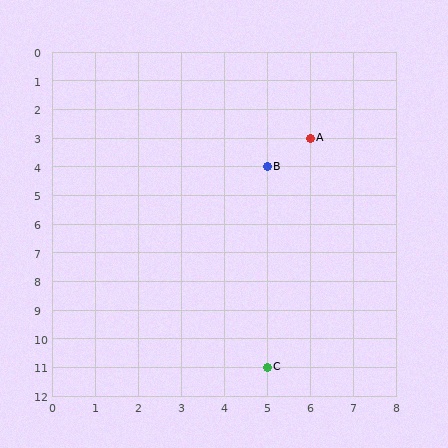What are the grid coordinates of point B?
Point B is at grid coordinates (5, 4).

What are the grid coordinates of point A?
Point A is at grid coordinates (6, 3).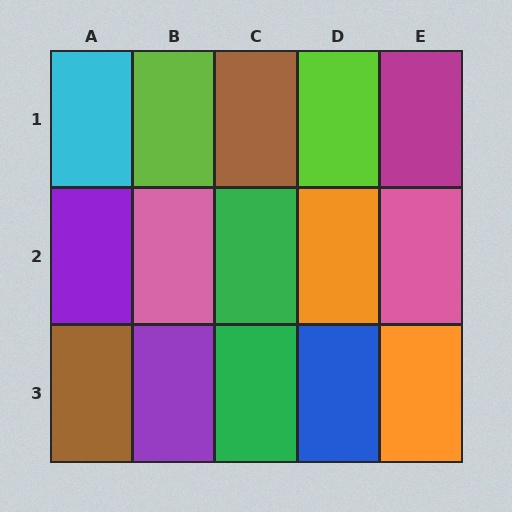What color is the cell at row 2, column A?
Purple.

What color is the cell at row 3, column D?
Blue.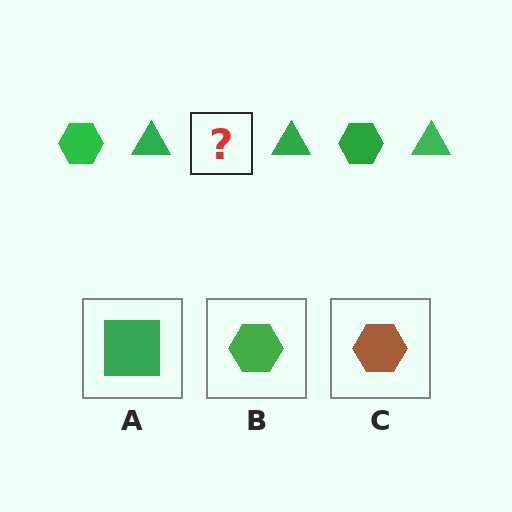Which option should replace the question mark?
Option B.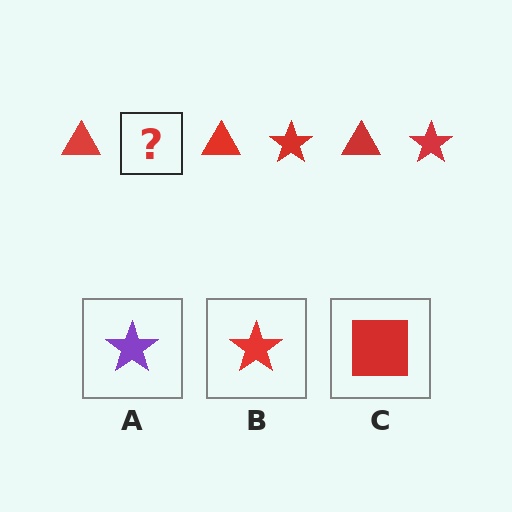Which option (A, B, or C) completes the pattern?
B.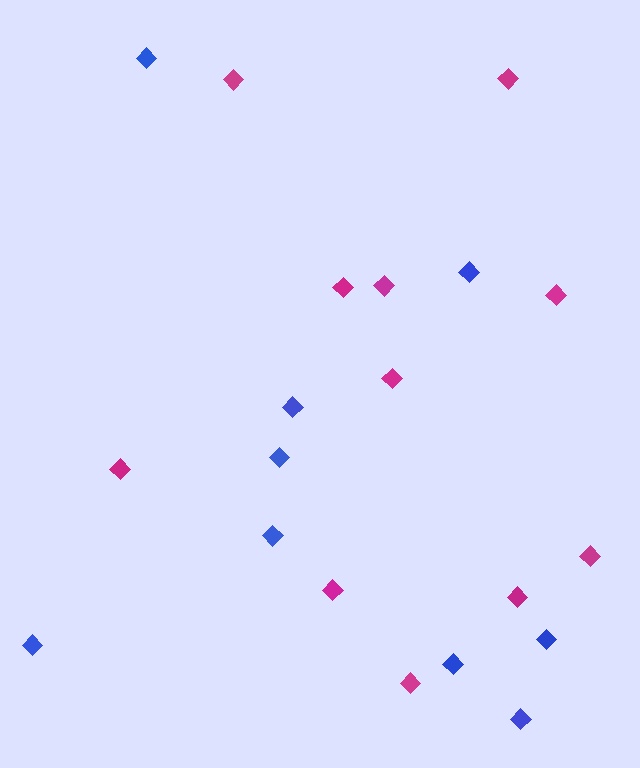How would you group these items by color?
There are 2 groups: one group of blue diamonds (9) and one group of magenta diamonds (11).